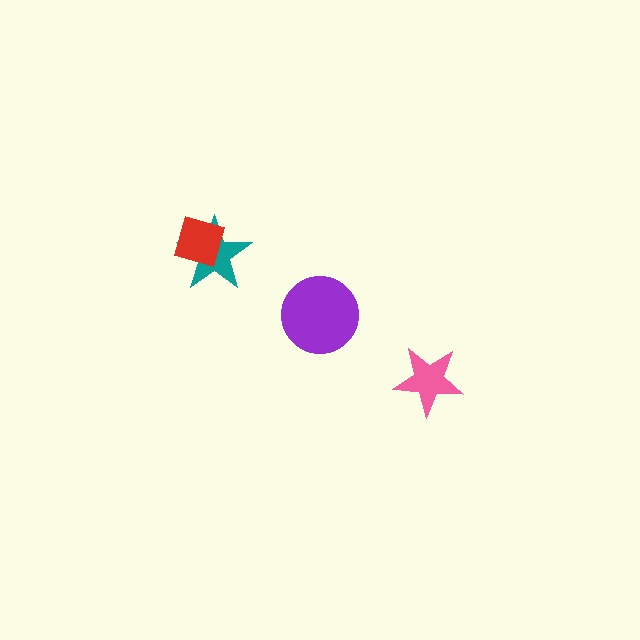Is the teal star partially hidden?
Yes, it is partially covered by another shape.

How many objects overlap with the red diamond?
1 object overlaps with the red diamond.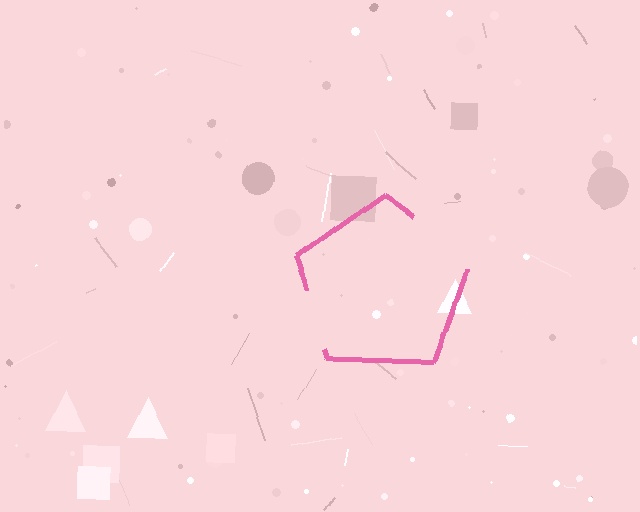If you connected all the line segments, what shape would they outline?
They would outline a pentagon.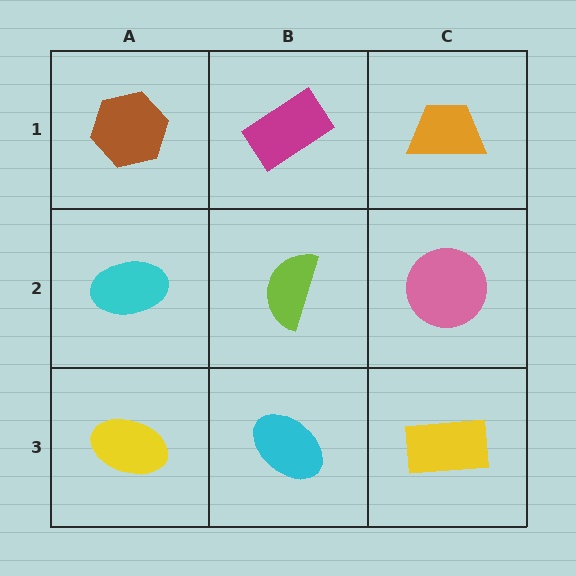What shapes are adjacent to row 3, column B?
A lime semicircle (row 2, column B), a yellow ellipse (row 3, column A), a yellow rectangle (row 3, column C).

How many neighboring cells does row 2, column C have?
3.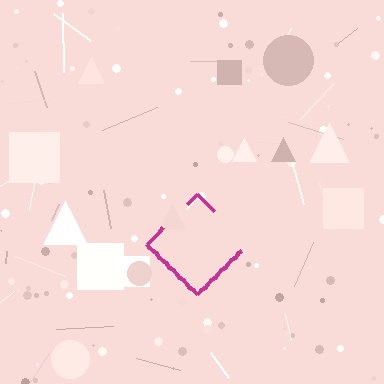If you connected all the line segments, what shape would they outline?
They would outline a diamond.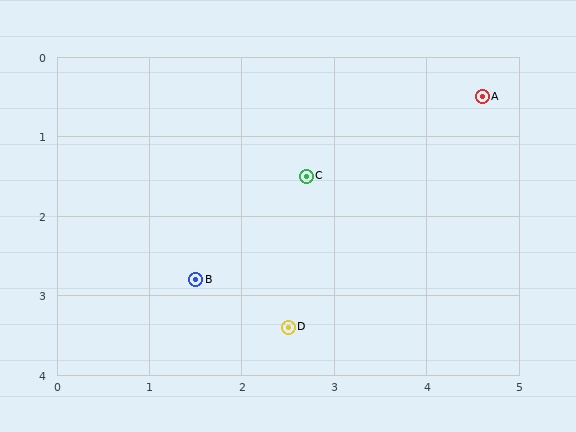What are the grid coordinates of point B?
Point B is at approximately (1.5, 2.8).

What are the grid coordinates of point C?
Point C is at approximately (2.7, 1.5).